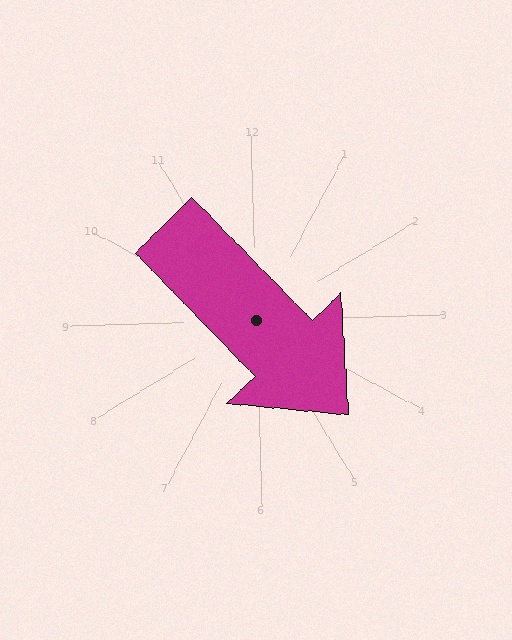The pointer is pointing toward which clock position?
Roughly 5 o'clock.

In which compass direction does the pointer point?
Southeast.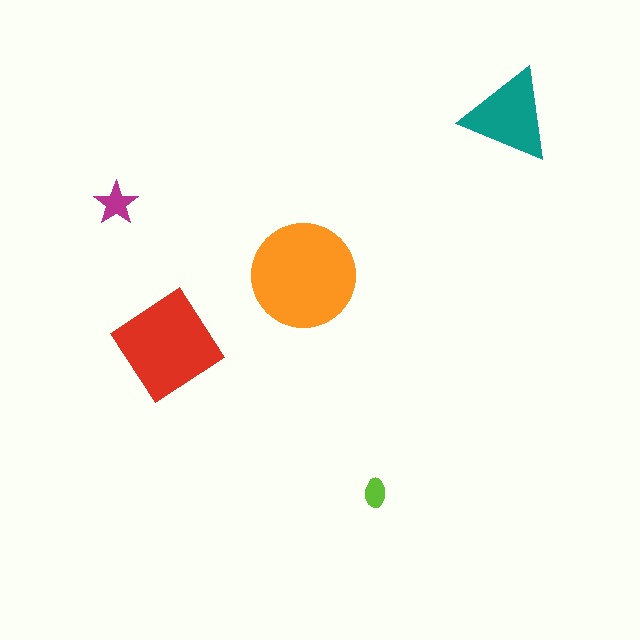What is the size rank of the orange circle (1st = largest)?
1st.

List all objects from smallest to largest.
The lime ellipse, the magenta star, the teal triangle, the red diamond, the orange circle.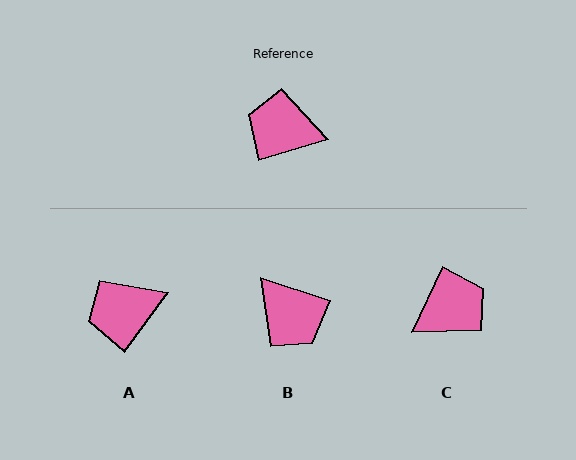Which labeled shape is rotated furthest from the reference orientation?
B, about 145 degrees away.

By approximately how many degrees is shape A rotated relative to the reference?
Approximately 37 degrees counter-clockwise.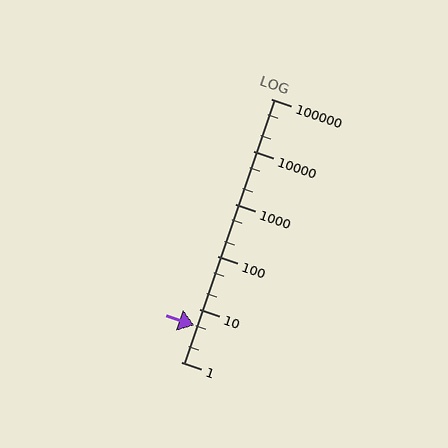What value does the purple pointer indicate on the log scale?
The pointer indicates approximately 4.9.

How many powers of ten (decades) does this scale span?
The scale spans 5 decades, from 1 to 100000.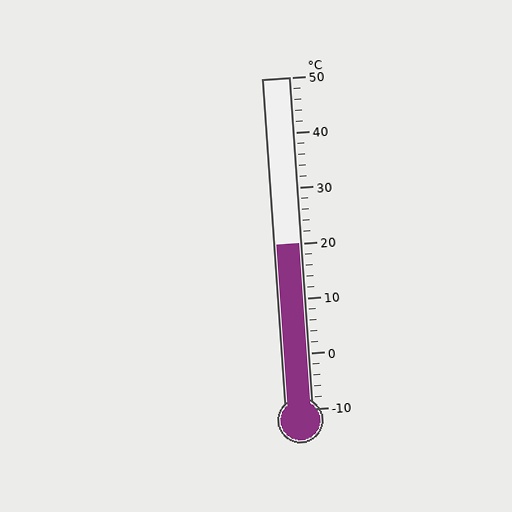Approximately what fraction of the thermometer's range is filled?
The thermometer is filled to approximately 50% of its range.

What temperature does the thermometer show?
The thermometer shows approximately 20°C.